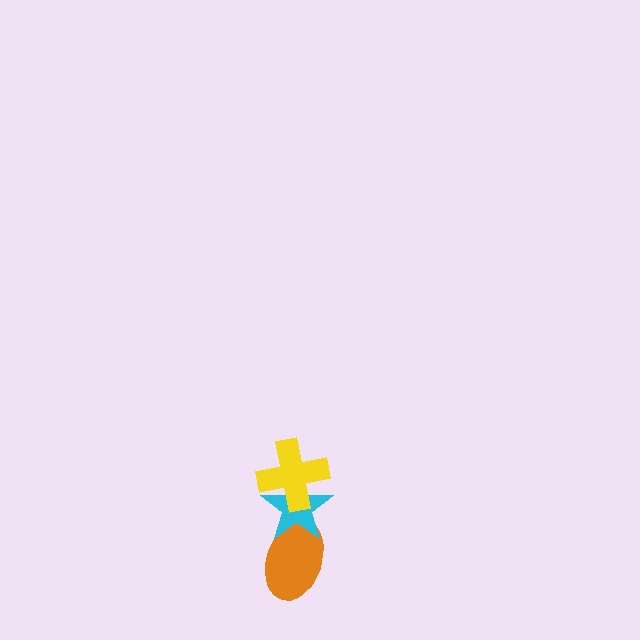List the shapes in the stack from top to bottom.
From top to bottom: the yellow cross, the cyan star, the orange ellipse.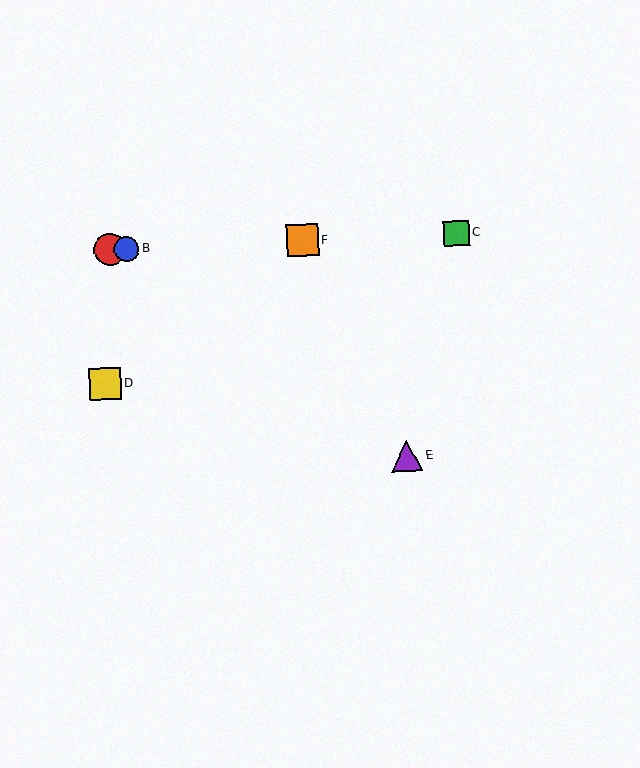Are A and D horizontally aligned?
No, A is at y≈250 and D is at y≈384.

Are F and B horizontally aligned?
Yes, both are at y≈241.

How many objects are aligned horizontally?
4 objects (A, B, C, F) are aligned horizontally.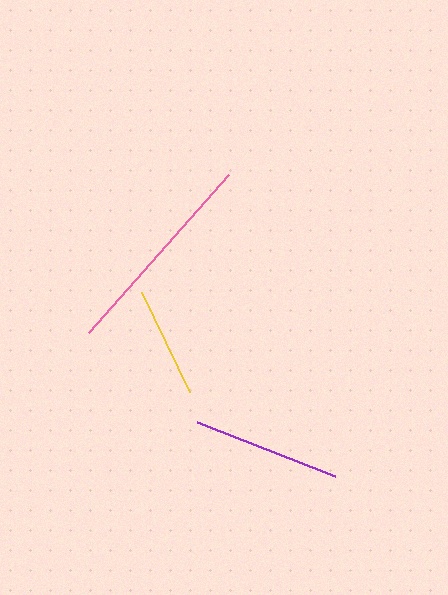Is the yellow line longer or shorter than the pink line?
The pink line is longer than the yellow line.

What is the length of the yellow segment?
The yellow segment is approximately 112 pixels long.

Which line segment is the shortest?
The yellow line is the shortest at approximately 112 pixels.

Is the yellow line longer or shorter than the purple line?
The purple line is longer than the yellow line.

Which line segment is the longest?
The pink line is the longest at approximately 212 pixels.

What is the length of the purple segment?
The purple segment is approximately 148 pixels long.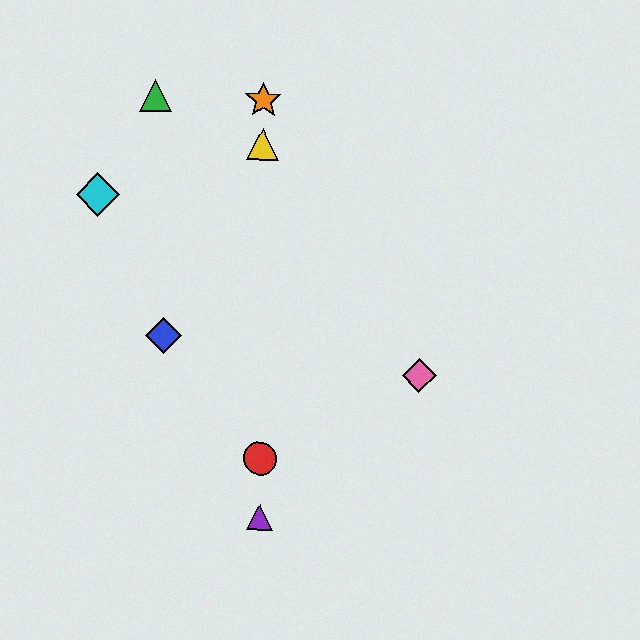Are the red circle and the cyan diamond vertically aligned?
No, the red circle is at x≈260 and the cyan diamond is at x≈98.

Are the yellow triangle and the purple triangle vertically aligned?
Yes, both are at x≈263.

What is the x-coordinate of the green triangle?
The green triangle is at x≈156.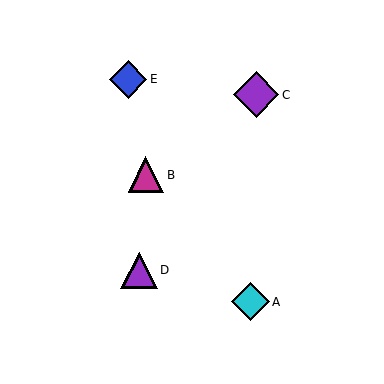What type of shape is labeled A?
Shape A is a cyan diamond.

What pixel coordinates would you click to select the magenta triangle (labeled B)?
Click at (146, 175) to select the magenta triangle B.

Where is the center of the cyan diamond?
The center of the cyan diamond is at (250, 302).